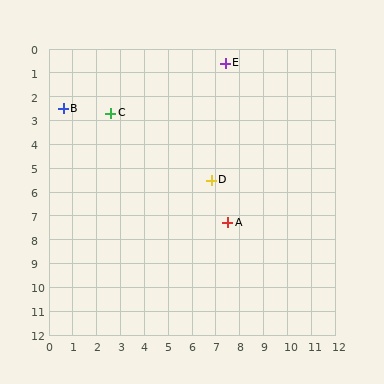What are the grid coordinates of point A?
Point A is at approximately (7.5, 7.3).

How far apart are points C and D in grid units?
Points C and D are about 5.0 grid units apart.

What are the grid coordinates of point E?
Point E is at approximately (7.4, 0.6).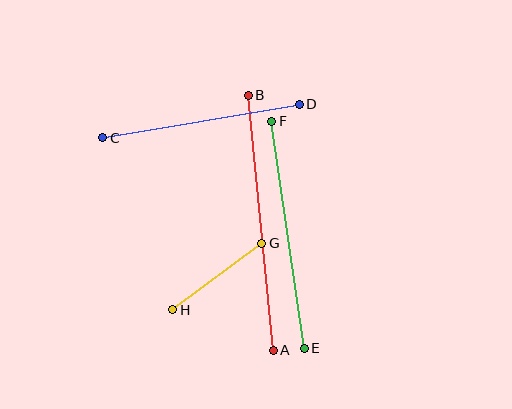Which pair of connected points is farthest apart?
Points A and B are farthest apart.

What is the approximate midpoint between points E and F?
The midpoint is at approximately (288, 235) pixels.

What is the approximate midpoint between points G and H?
The midpoint is at approximately (217, 277) pixels.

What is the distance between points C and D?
The distance is approximately 199 pixels.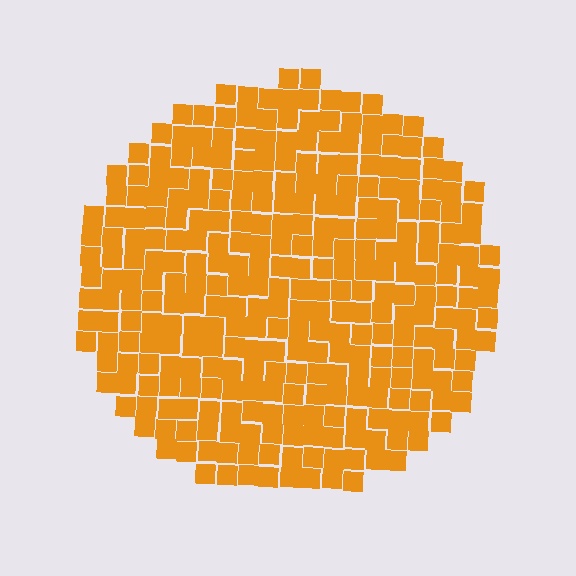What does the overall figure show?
The overall figure shows a circle.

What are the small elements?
The small elements are squares.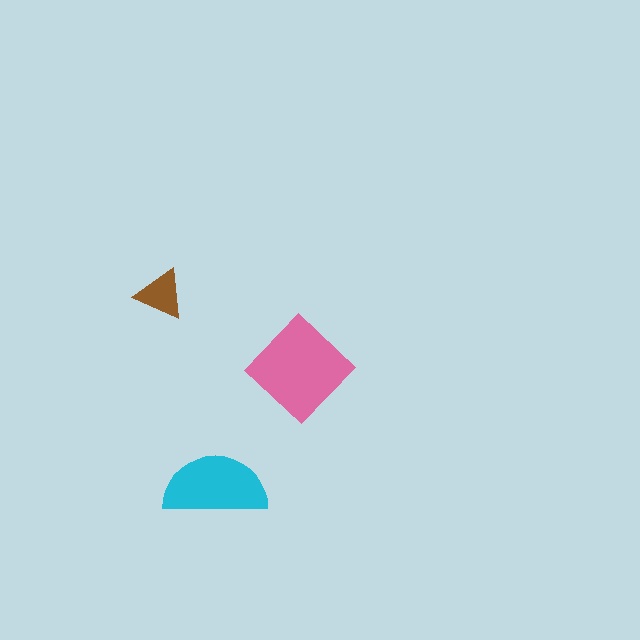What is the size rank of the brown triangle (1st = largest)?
3rd.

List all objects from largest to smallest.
The pink diamond, the cyan semicircle, the brown triangle.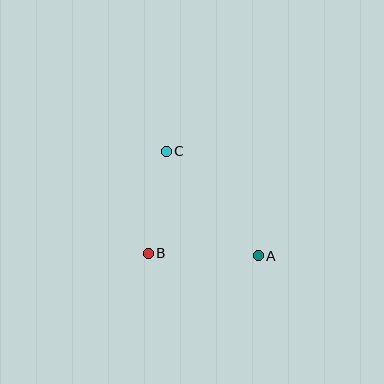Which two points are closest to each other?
Points B and C are closest to each other.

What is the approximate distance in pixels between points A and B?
The distance between A and B is approximately 110 pixels.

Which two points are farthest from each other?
Points A and C are farthest from each other.